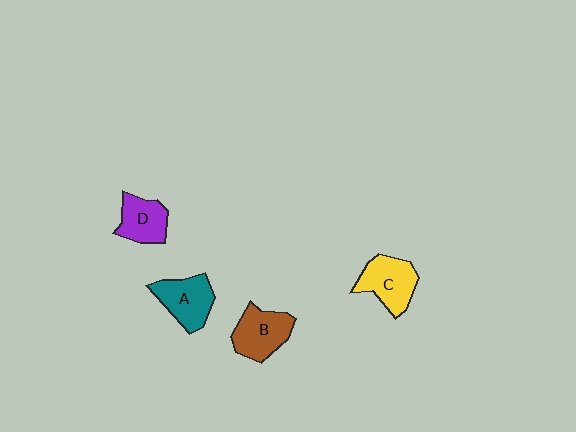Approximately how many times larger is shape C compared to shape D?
Approximately 1.2 times.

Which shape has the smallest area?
Shape D (purple).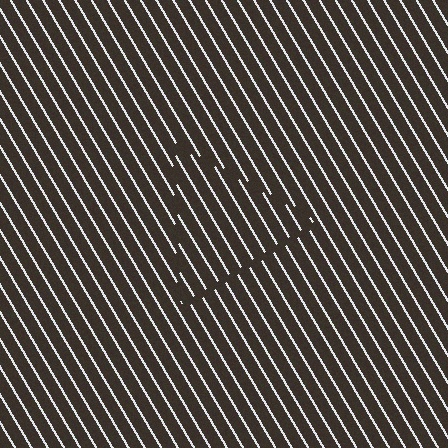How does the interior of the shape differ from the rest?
The interior of the shape contains the same grating, shifted by half a period — the contour is defined by the phase discontinuity where line-ends from the inner and outer gratings abut.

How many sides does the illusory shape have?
3 sides — the line-ends trace a triangle.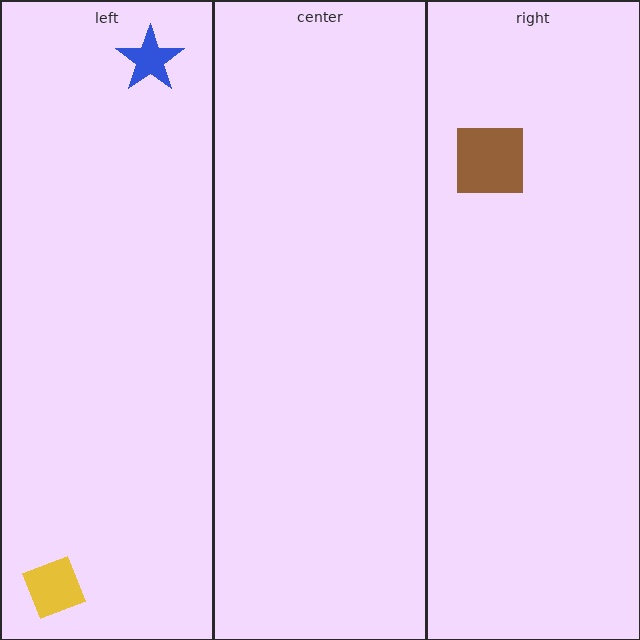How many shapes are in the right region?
1.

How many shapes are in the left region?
2.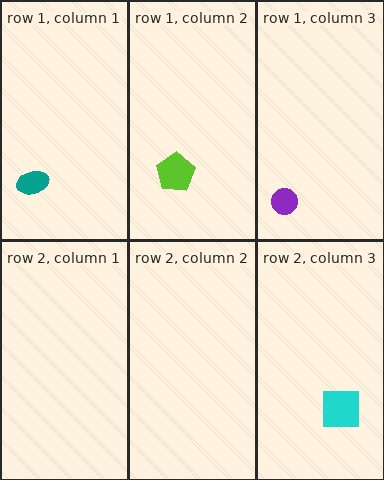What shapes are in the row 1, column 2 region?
The lime pentagon.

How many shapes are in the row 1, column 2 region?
1.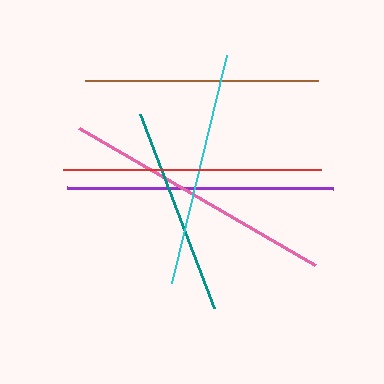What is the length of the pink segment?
The pink segment is approximately 273 pixels long.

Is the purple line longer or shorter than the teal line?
The purple line is longer than the teal line.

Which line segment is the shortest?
The teal line is the shortest at approximately 207 pixels.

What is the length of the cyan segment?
The cyan segment is approximately 235 pixels long.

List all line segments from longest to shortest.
From longest to shortest: pink, purple, red, cyan, brown, teal.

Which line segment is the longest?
The pink line is the longest at approximately 273 pixels.